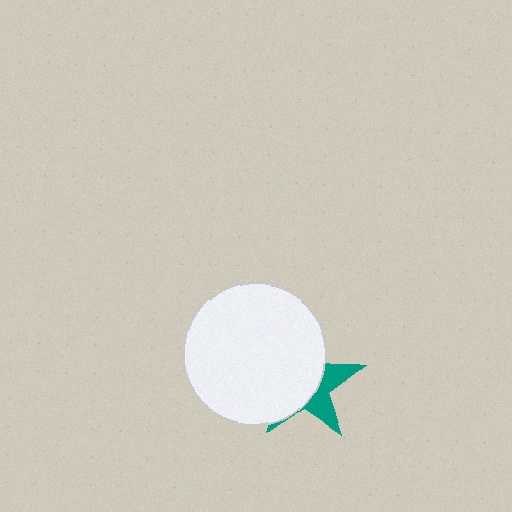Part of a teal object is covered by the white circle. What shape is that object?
It is a star.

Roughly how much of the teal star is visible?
A small part of it is visible (roughly 34%).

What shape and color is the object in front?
The object in front is a white circle.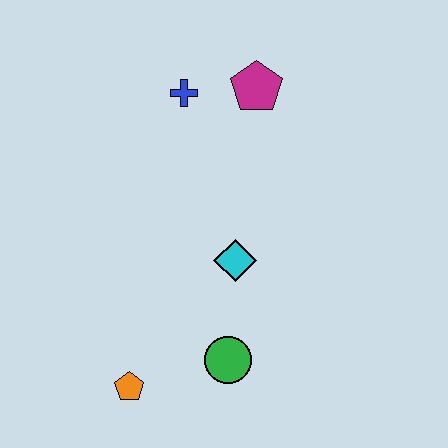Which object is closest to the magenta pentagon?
The blue cross is closest to the magenta pentagon.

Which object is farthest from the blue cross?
The orange pentagon is farthest from the blue cross.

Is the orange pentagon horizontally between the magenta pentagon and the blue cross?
No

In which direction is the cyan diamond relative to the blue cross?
The cyan diamond is below the blue cross.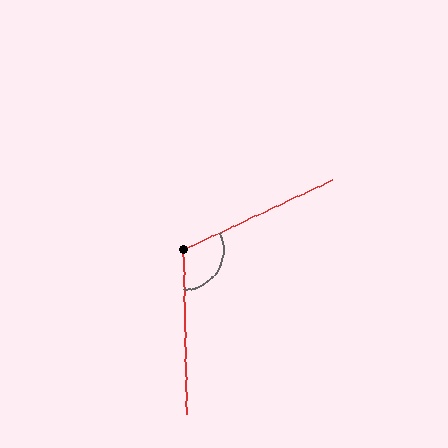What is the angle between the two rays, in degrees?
Approximately 114 degrees.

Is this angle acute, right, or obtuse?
It is obtuse.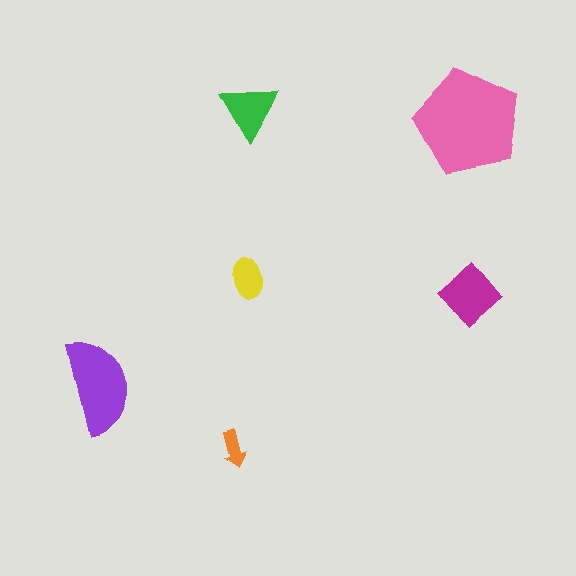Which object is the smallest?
The orange arrow.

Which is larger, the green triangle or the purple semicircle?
The purple semicircle.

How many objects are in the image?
There are 6 objects in the image.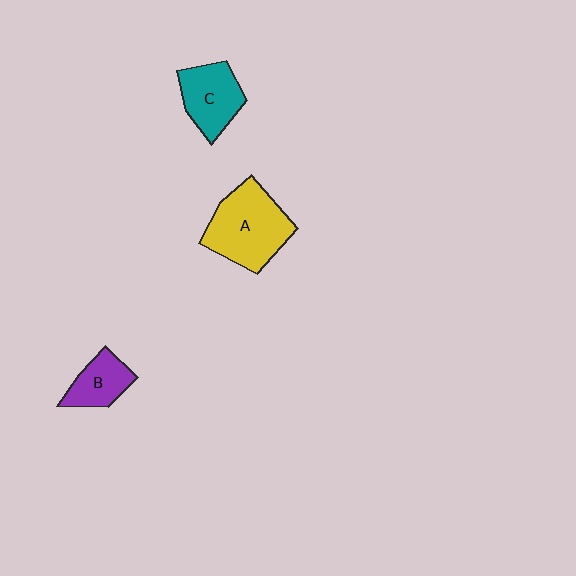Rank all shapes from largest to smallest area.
From largest to smallest: A (yellow), C (teal), B (purple).